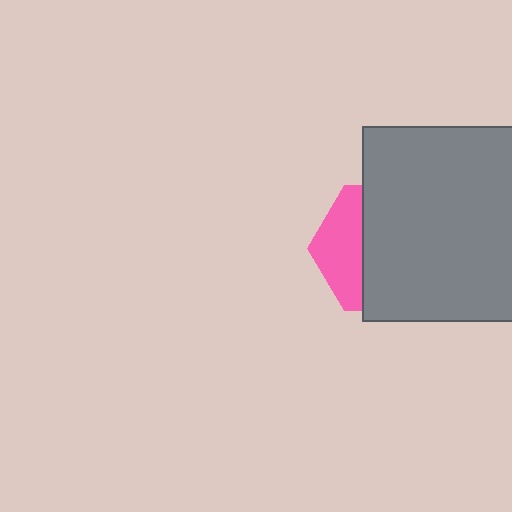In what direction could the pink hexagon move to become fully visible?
The pink hexagon could move left. That would shift it out from behind the gray square entirely.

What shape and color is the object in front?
The object in front is a gray square.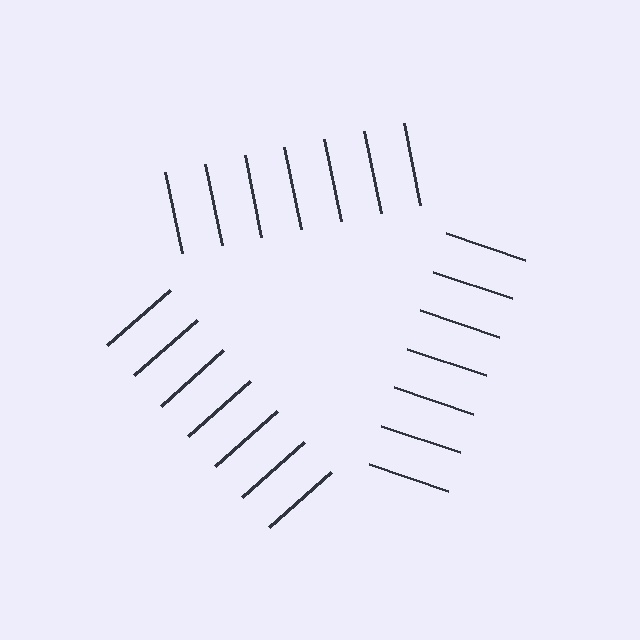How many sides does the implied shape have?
3 sides — the line-ends trace a triangle.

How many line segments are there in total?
21 — 7 along each of the 3 edges.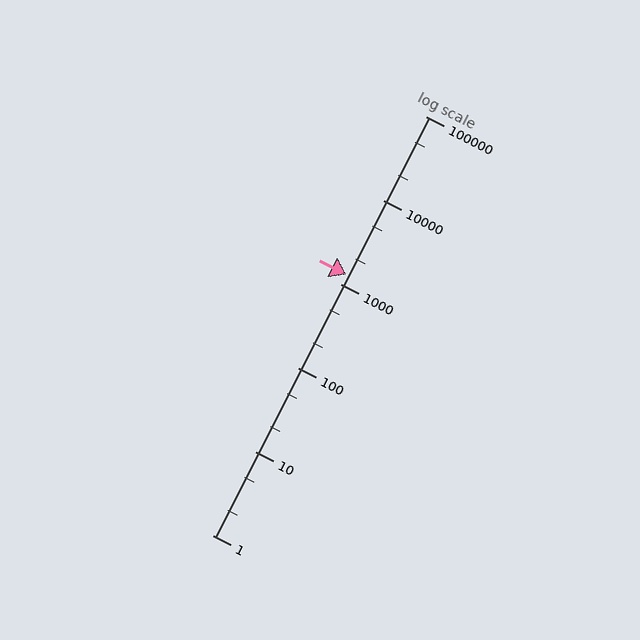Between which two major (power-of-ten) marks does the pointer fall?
The pointer is between 1000 and 10000.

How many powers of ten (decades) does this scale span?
The scale spans 5 decades, from 1 to 100000.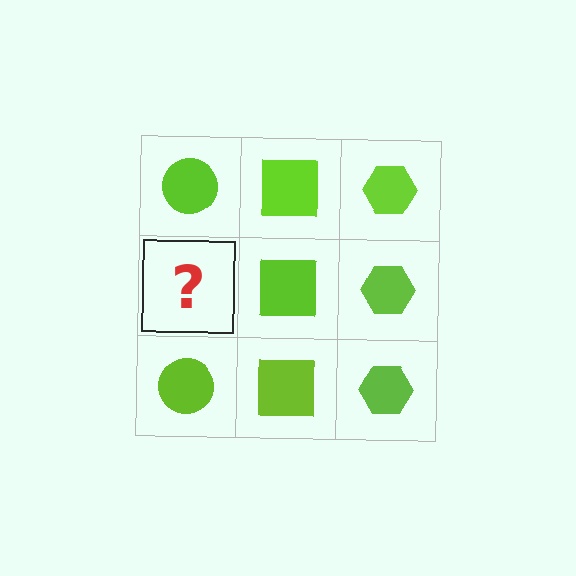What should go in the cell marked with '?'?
The missing cell should contain a lime circle.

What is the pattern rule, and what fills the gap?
The rule is that each column has a consistent shape. The gap should be filled with a lime circle.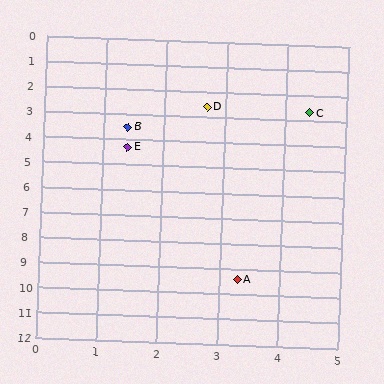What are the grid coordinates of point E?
Point E is at approximately (1.4, 4.3).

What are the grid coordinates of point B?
Point B is at approximately (1.4, 3.5).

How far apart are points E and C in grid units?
Points E and C are about 3.4 grid units apart.